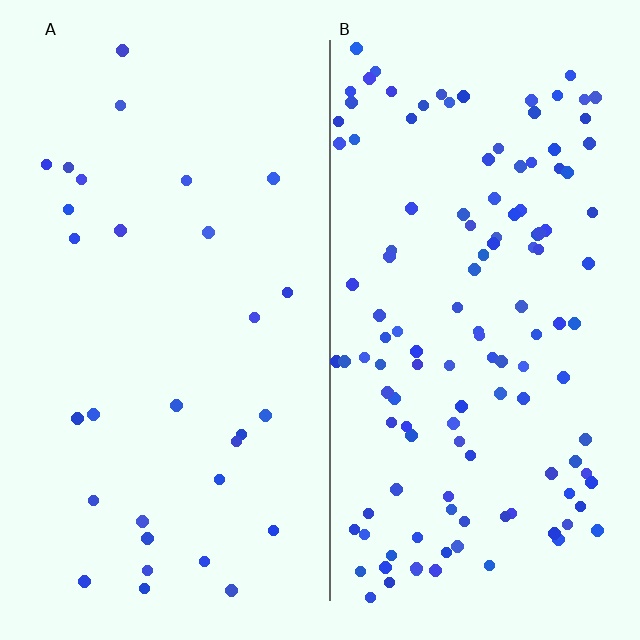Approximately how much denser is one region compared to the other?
Approximately 4.2× — region B over region A.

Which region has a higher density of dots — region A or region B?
B (the right).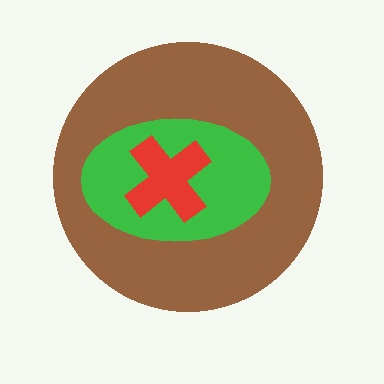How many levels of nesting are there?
3.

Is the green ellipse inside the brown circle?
Yes.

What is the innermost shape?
The red cross.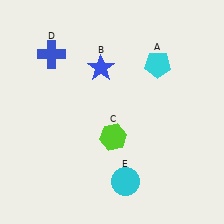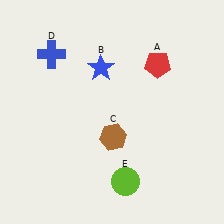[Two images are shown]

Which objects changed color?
A changed from cyan to red. C changed from lime to brown. E changed from cyan to lime.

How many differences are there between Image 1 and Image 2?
There are 3 differences between the two images.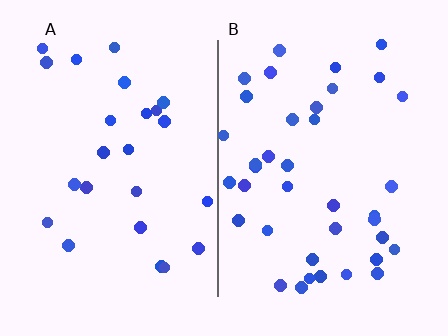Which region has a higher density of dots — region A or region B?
B (the right).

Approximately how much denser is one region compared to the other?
Approximately 1.6× — region B over region A.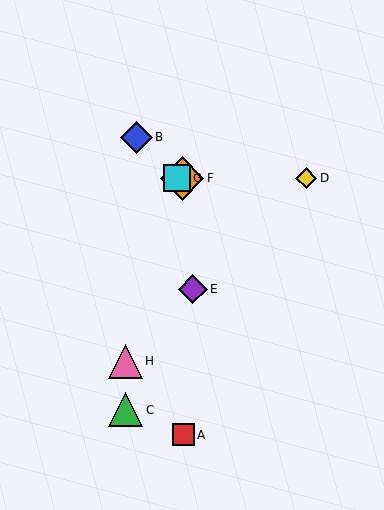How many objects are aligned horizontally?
3 objects (D, F, G) are aligned horizontally.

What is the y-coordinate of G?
Object G is at y≈178.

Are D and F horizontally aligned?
Yes, both are at y≈178.